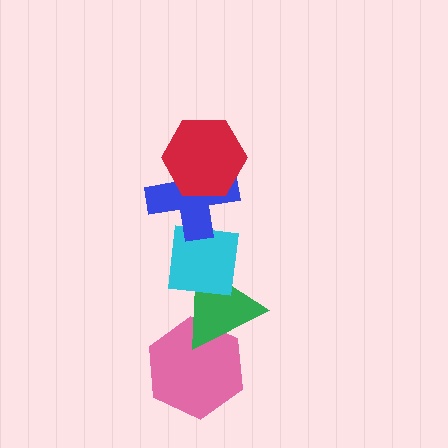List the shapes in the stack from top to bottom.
From top to bottom: the red hexagon, the blue cross, the cyan square, the green triangle, the pink hexagon.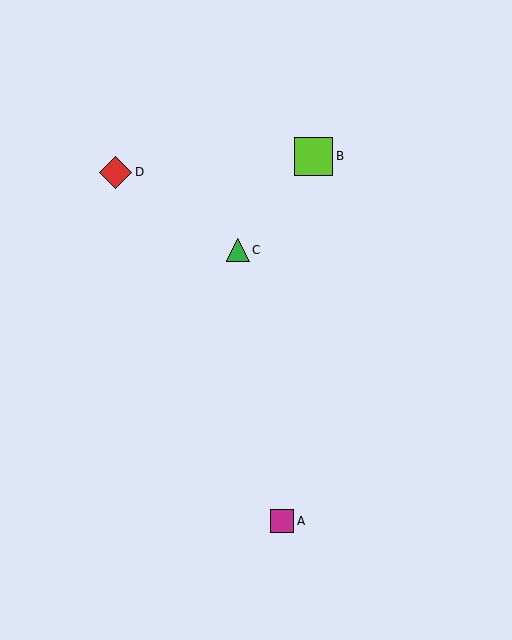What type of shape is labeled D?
Shape D is a red diamond.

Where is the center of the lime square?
The center of the lime square is at (314, 156).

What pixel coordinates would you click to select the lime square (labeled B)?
Click at (314, 156) to select the lime square B.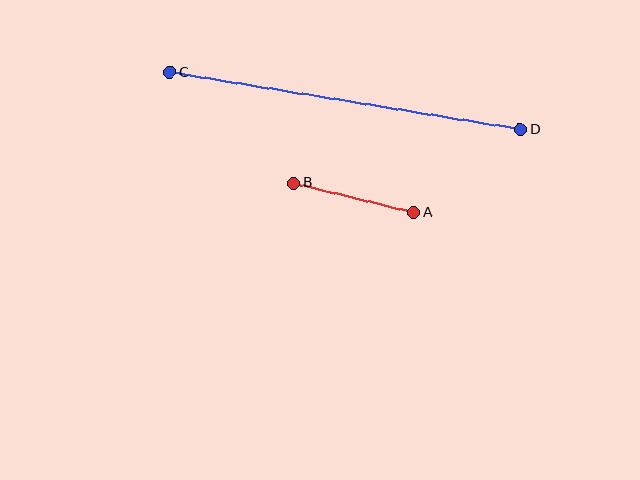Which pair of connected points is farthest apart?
Points C and D are farthest apart.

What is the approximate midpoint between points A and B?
The midpoint is at approximately (354, 198) pixels.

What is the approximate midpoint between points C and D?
The midpoint is at approximately (345, 101) pixels.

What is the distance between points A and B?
The distance is approximately 124 pixels.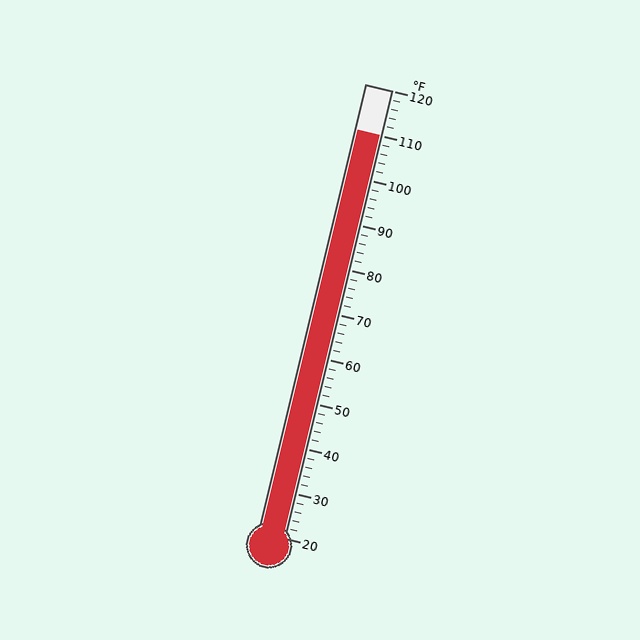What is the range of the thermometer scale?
The thermometer scale ranges from 20°F to 120°F.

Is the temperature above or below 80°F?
The temperature is above 80°F.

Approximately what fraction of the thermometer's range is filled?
The thermometer is filled to approximately 90% of its range.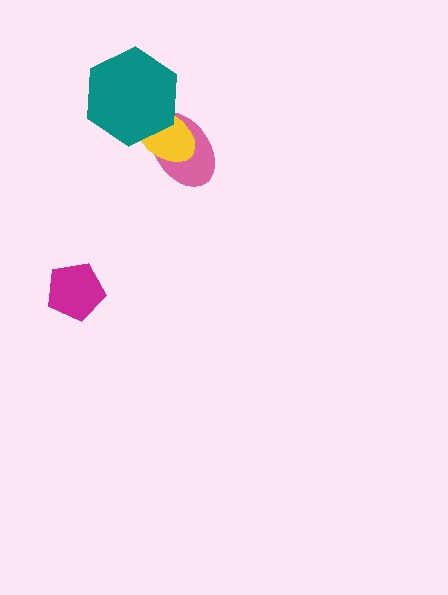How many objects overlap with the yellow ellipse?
2 objects overlap with the yellow ellipse.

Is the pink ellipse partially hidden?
Yes, it is partially covered by another shape.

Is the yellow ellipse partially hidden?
Yes, it is partially covered by another shape.